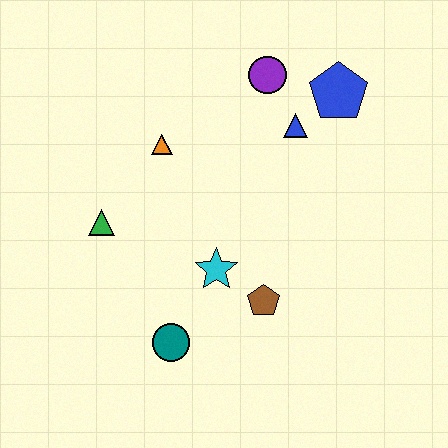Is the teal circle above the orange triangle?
No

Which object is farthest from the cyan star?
The blue pentagon is farthest from the cyan star.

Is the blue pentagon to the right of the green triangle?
Yes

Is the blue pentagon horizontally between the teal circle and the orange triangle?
No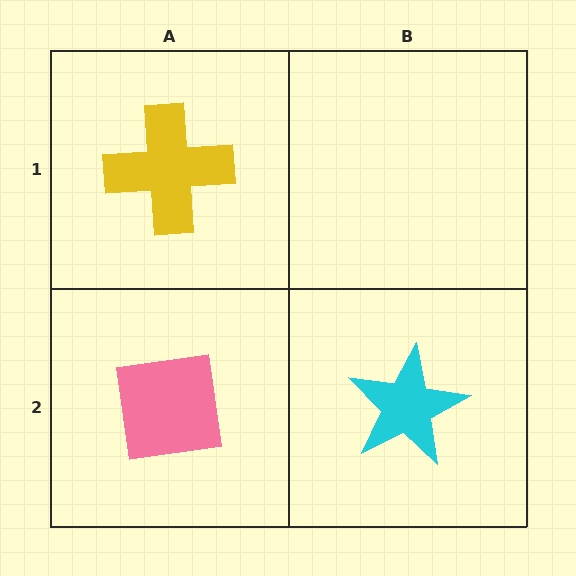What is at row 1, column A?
A yellow cross.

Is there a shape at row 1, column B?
No, that cell is empty.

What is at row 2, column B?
A cyan star.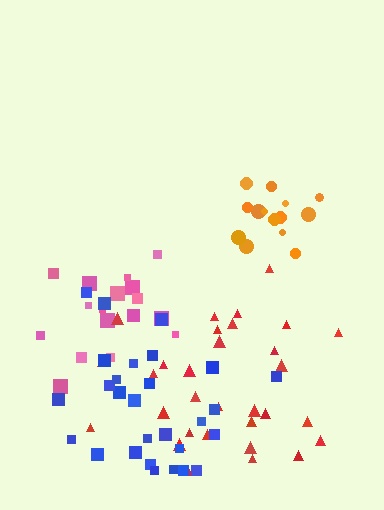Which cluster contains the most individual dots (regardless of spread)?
Red (31).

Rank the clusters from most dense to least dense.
orange, pink, blue, red.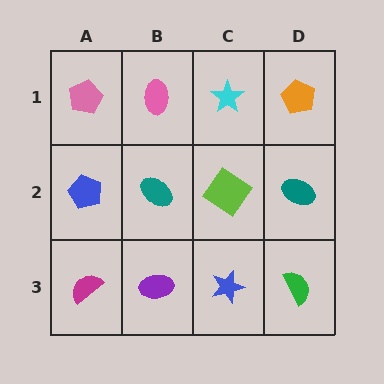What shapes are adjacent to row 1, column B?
A teal ellipse (row 2, column B), a pink pentagon (row 1, column A), a cyan star (row 1, column C).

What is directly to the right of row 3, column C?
A green semicircle.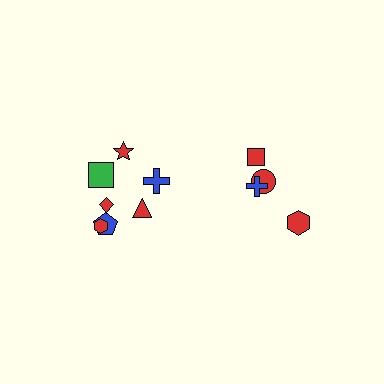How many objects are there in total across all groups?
There are 12 objects.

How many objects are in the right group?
There are 4 objects.